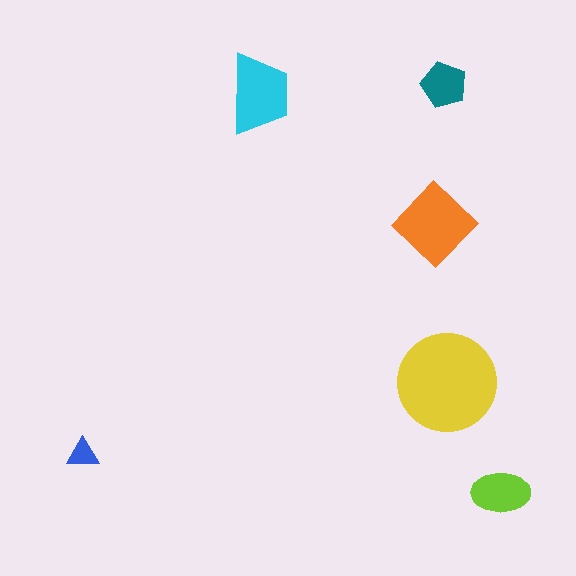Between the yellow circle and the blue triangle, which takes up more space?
The yellow circle.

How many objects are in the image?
There are 6 objects in the image.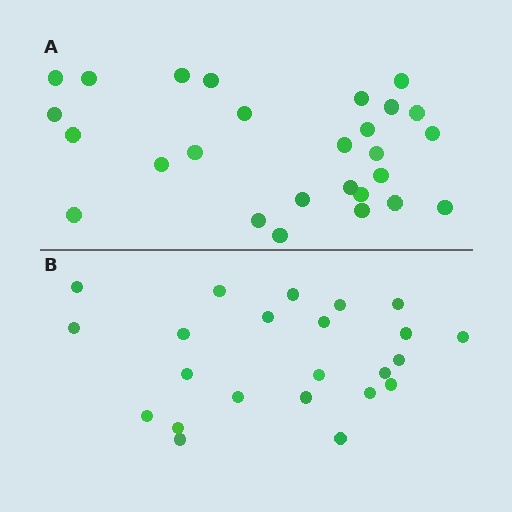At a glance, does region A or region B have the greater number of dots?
Region A (the top region) has more dots.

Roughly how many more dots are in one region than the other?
Region A has about 4 more dots than region B.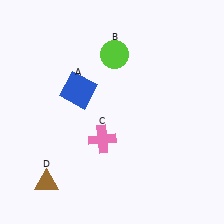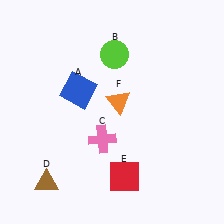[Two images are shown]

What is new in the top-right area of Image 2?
An orange triangle (F) was added in the top-right area of Image 2.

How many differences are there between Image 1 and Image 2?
There are 2 differences between the two images.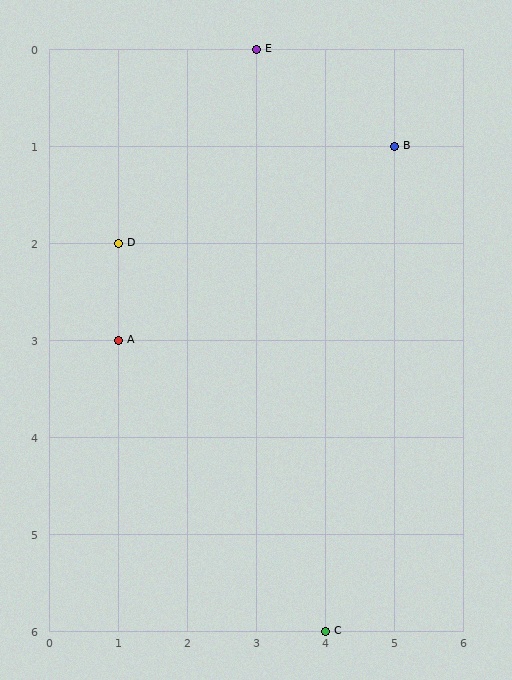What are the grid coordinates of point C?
Point C is at grid coordinates (4, 6).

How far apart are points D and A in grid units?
Points D and A are 1 row apart.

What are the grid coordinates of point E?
Point E is at grid coordinates (3, 0).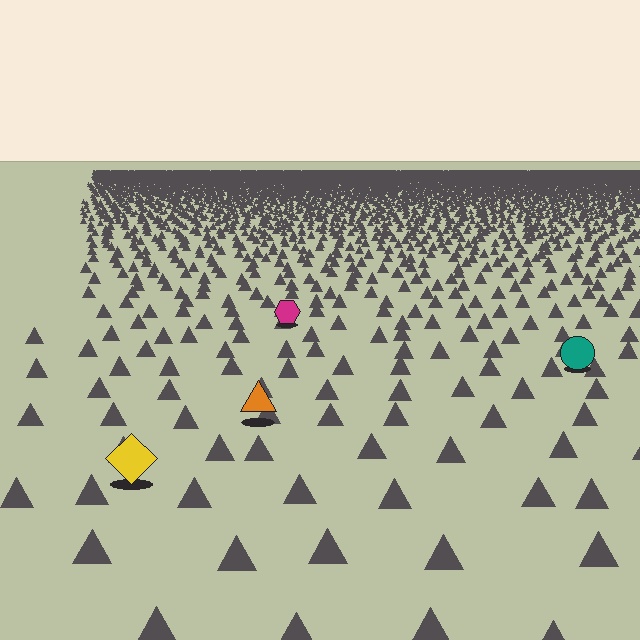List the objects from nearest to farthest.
From nearest to farthest: the yellow diamond, the orange triangle, the teal circle, the magenta hexagon.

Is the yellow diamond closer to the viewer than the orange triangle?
Yes. The yellow diamond is closer — you can tell from the texture gradient: the ground texture is coarser near it.